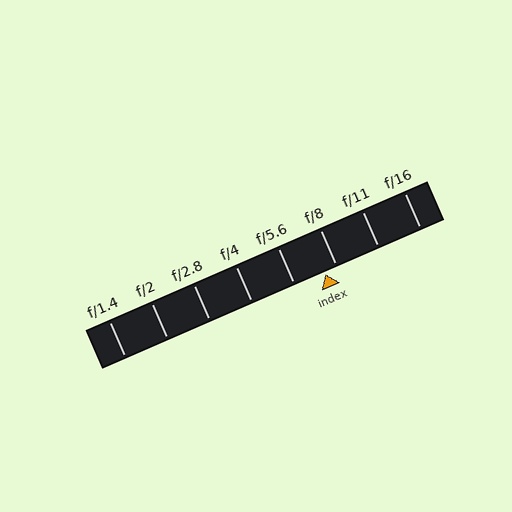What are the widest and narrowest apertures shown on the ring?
The widest aperture shown is f/1.4 and the narrowest is f/16.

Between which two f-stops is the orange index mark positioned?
The index mark is between f/5.6 and f/8.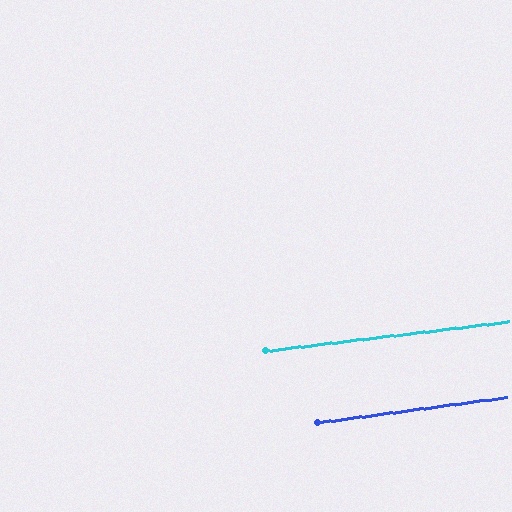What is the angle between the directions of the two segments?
Approximately 1 degree.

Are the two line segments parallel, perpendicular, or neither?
Parallel — their directions differ by only 0.5°.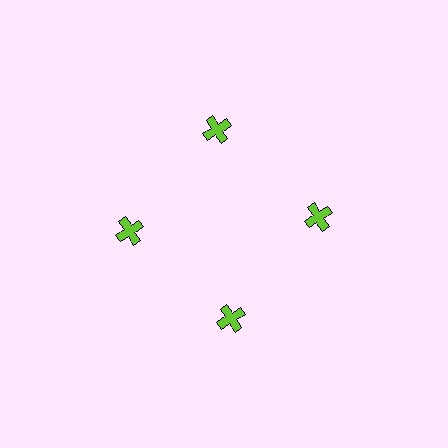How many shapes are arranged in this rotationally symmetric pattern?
There are 4 shapes, arranged in 4 groups of 1.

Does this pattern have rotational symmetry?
Yes, this pattern has 4-fold rotational symmetry. It looks the same after rotating 90 degrees around the center.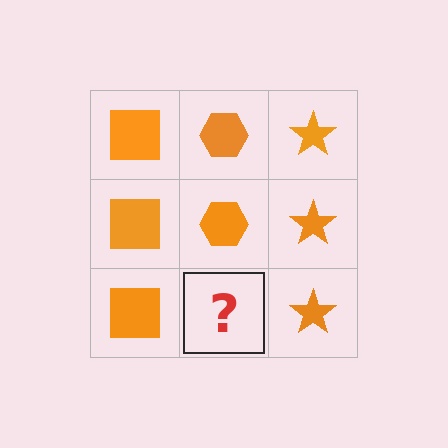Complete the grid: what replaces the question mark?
The question mark should be replaced with an orange hexagon.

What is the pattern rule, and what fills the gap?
The rule is that each column has a consistent shape. The gap should be filled with an orange hexagon.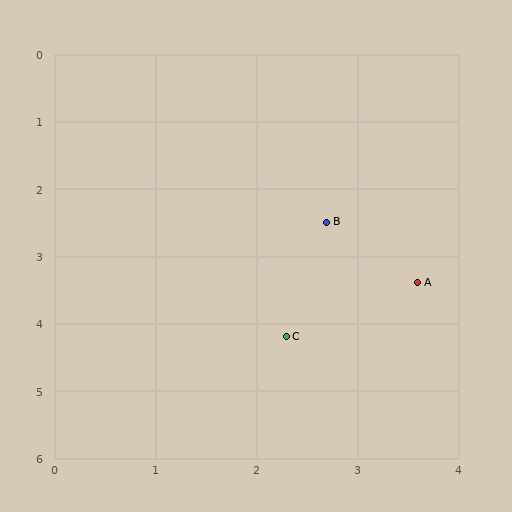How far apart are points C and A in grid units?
Points C and A are about 1.5 grid units apart.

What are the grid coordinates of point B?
Point B is at approximately (2.7, 2.5).